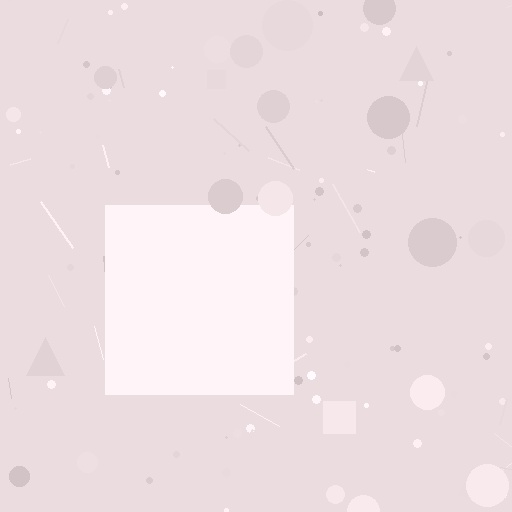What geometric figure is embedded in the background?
A square is embedded in the background.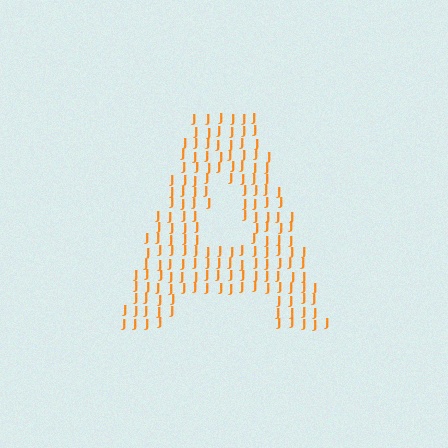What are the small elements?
The small elements are letter J's.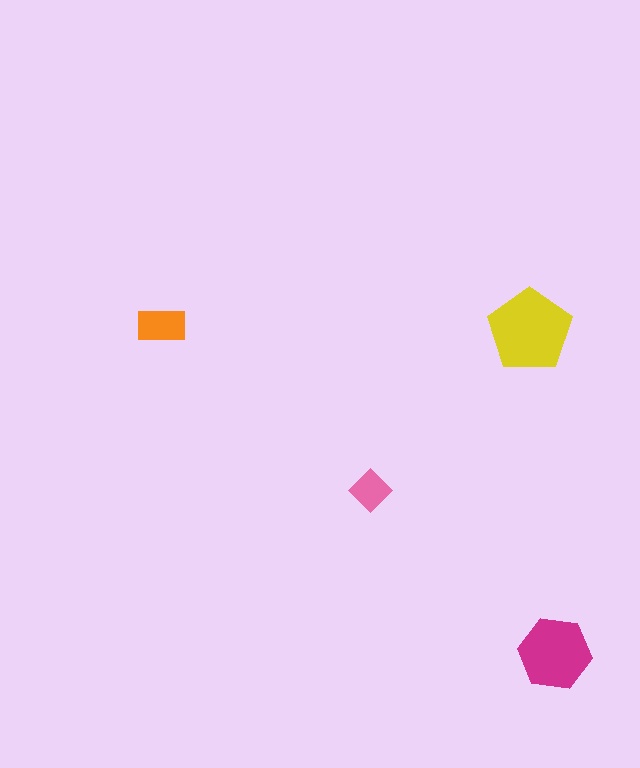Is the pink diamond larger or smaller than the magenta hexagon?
Smaller.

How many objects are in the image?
There are 4 objects in the image.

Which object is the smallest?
The pink diamond.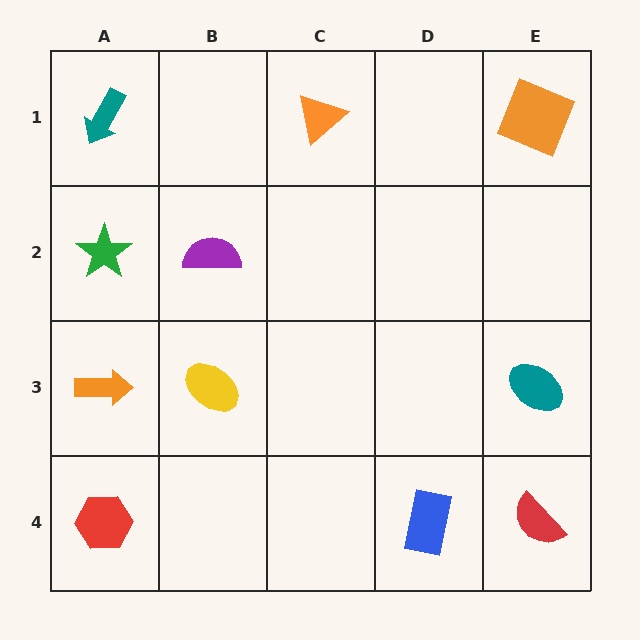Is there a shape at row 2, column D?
No, that cell is empty.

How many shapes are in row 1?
3 shapes.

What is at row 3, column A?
An orange arrow.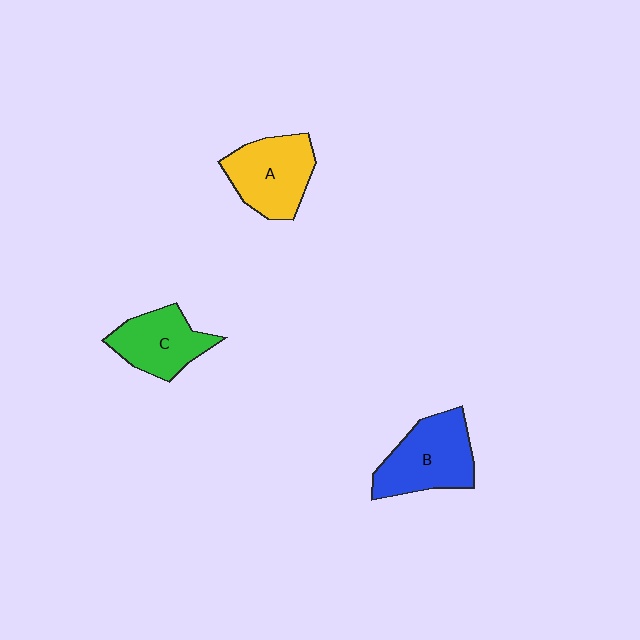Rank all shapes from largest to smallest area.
From largest to smallest: B (blue), A (yellow), C (green).